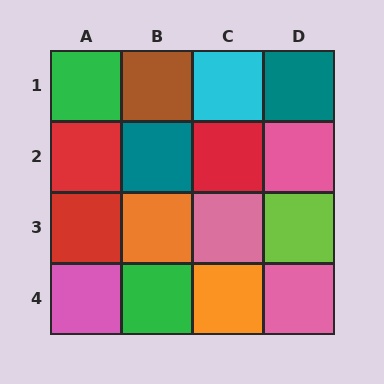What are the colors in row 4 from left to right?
Pink, green, orange, pink.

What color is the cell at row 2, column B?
Teal.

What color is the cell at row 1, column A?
Green.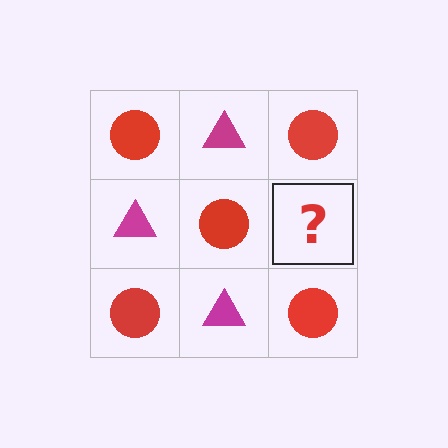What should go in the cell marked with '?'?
The missing cell should contain a magenta triangle.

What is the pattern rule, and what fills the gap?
The rule is that it alternates red circle and magenta triangle in a checkerboard pattern. The gap should be filled with a magenta triangle.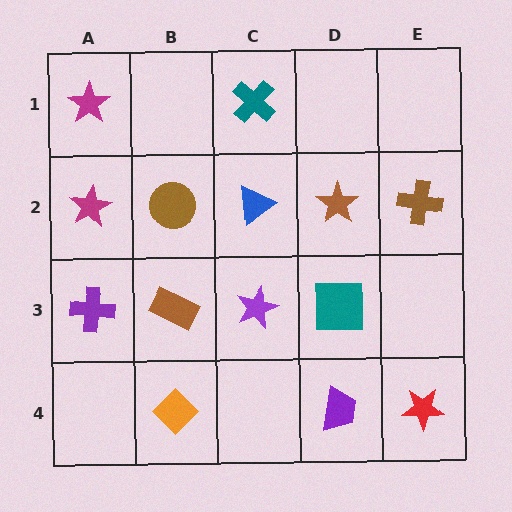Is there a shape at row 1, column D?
No, that cell is empty.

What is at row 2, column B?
A brown circle.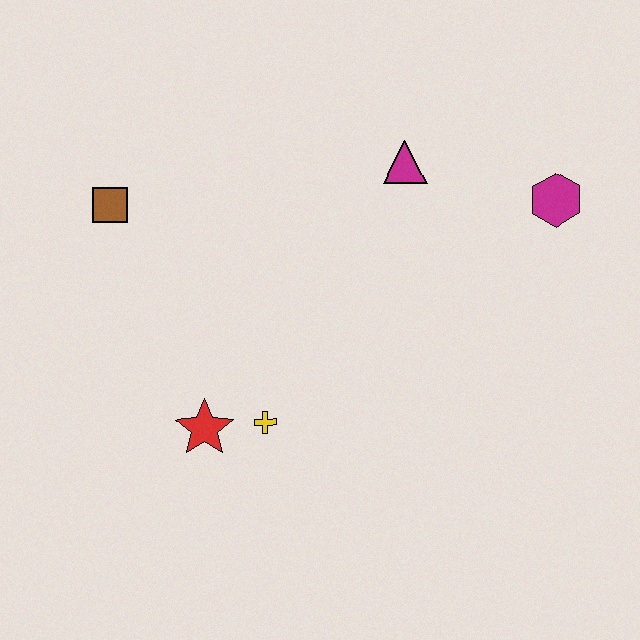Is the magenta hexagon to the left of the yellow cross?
No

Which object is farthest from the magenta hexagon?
The brown square is farthest from the magenta hexagon.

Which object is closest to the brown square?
The red star is closest to the brown square.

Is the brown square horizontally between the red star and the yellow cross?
No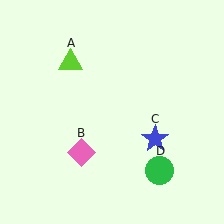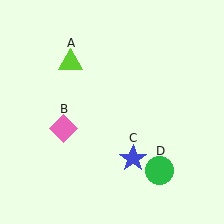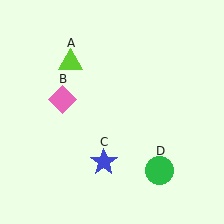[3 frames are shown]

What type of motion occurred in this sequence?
The pink diamond (object B), blue star (object C) rotated clockwise around the center of the scene.